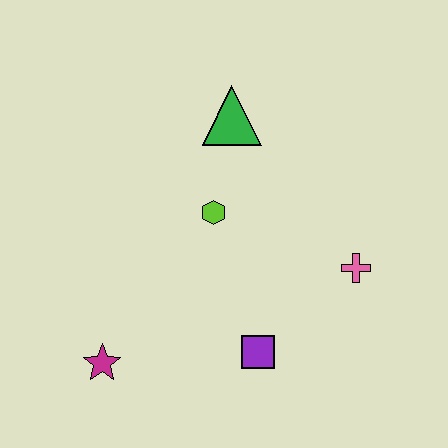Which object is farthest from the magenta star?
The green triangle is farthest from the magenta star.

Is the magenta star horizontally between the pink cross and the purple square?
No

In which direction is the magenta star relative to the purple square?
The magenta star is to the left of the purple square.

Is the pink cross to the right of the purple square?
Yes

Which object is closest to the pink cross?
The purple square is closest to the pink cross.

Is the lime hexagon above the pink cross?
Yes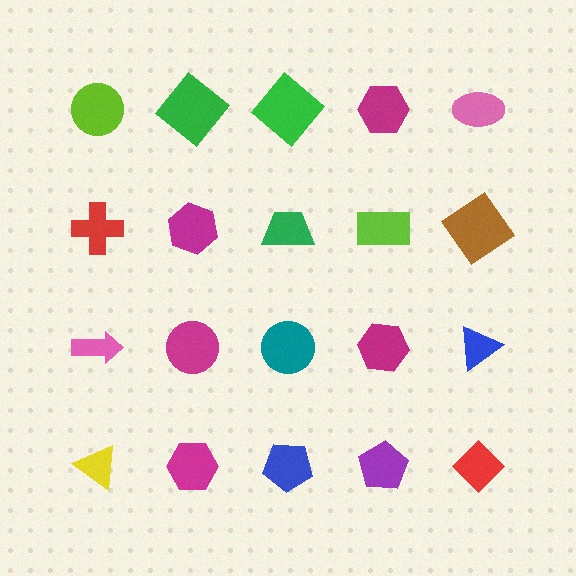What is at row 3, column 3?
A teal circle.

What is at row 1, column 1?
A lime circle.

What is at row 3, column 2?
A magenta circle.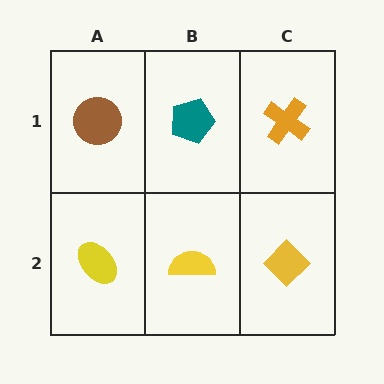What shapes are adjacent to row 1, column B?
A yellow semicircle (row 2, column B), a brown circle (row 1, column A), an orange cross (row 1, column C).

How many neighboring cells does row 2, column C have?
2.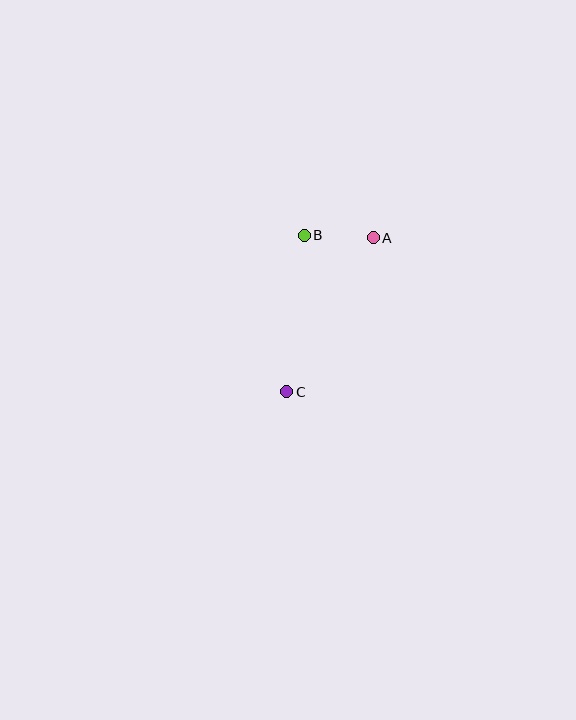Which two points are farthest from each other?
Points A and C are farthest from each other.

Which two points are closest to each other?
Points A and B are closest to each other.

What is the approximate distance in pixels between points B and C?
The distance between B and C is approximately 157 pixels.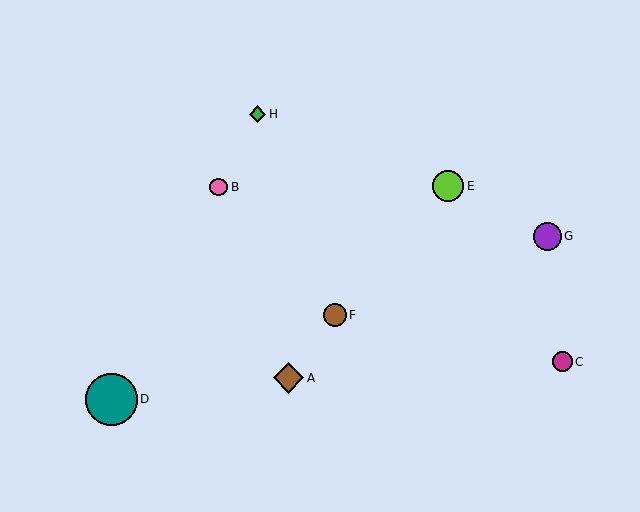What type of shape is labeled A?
Shape A is a brown diamond.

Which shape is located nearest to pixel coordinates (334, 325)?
The brown circle (labeled F) at (335, 315) is nearest to that location.